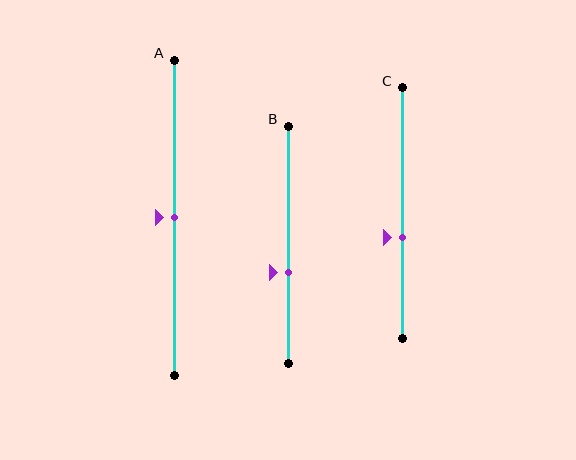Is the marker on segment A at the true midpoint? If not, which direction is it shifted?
Yes, the marker on segment A is at the true midpoint.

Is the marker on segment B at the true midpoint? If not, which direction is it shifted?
No, the marker on segment B is shifted downward by about 12% of the segment length.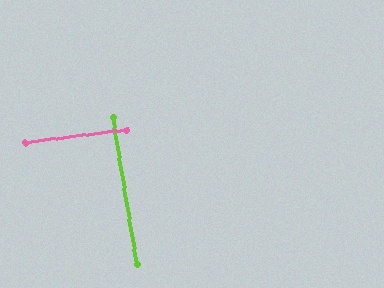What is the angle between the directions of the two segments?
Approximately 88 degrees.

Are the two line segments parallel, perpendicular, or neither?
Perpendicular — they meet at approximately 88°.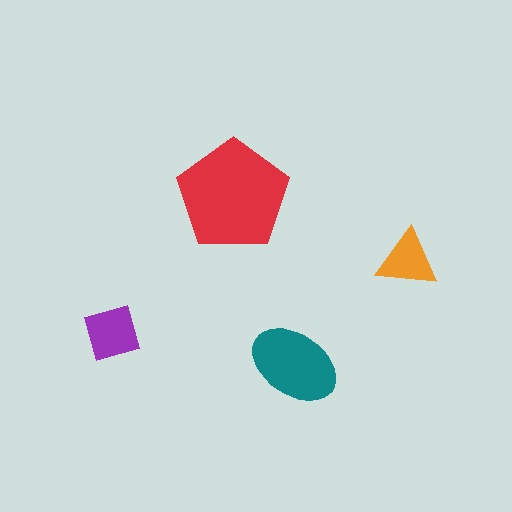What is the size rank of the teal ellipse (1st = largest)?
2nd.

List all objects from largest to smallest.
The red pentagon, the teal ellipse, the purple diamond, the orange triangle.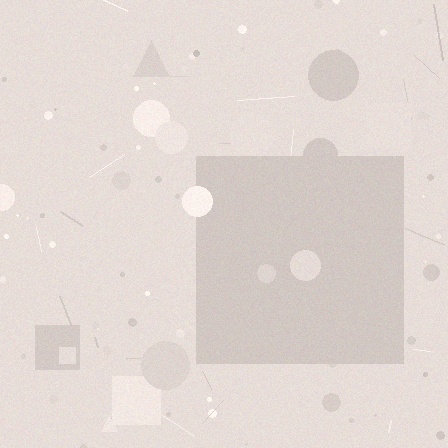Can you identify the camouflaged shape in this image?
The camouflaged shape is a square.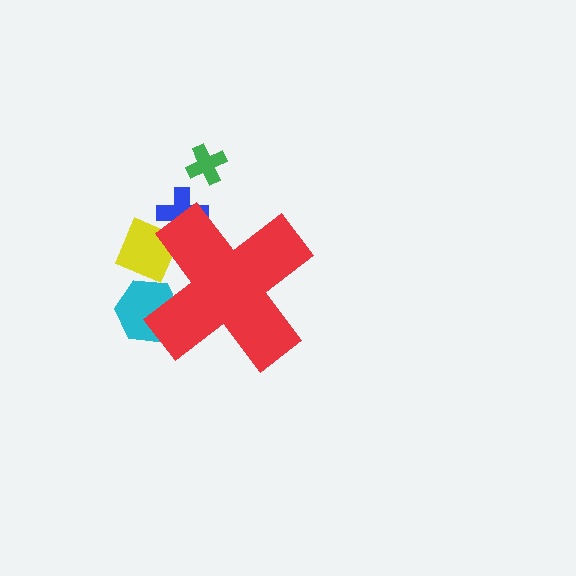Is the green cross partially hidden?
No, the green cross is fully visible.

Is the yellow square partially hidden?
Yes, the yellow square is partially hidden behind the red cross.